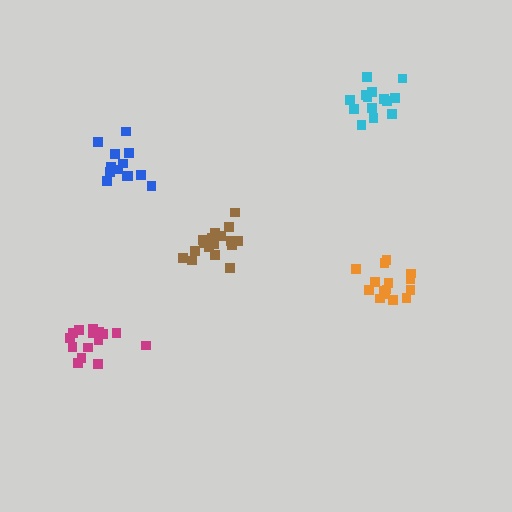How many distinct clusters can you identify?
There are 5 distinct clusters.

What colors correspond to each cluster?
The clusters are colored: blue, cyan, brown, orange, magenta.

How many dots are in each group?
Group 1: 13 dots, Group 2: 15 dots, Group 3: 17 dots, Group 4: 15 dots, Group 5: 16 dots (76 total).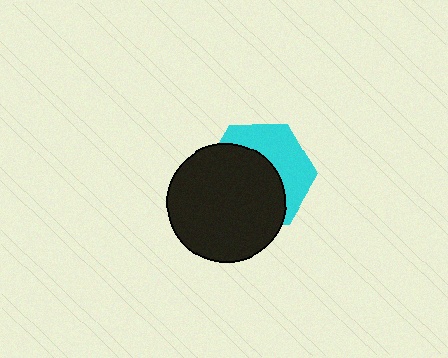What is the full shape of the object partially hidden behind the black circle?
The partially hidden object is a cyan hexagon.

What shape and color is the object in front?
The object in front is a black circle.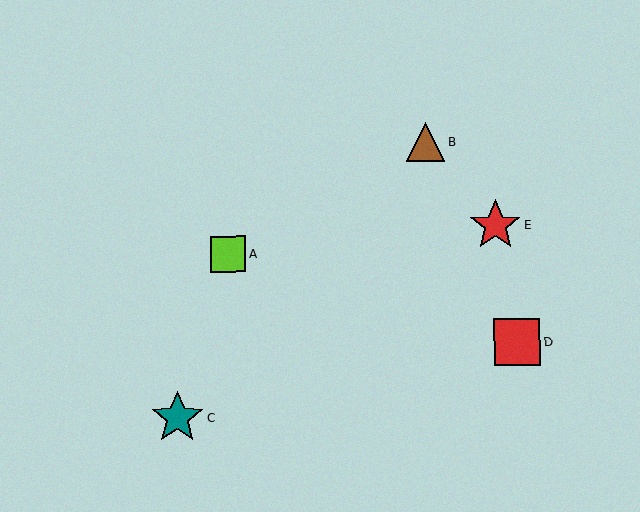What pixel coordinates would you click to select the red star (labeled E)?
Click at (495, 225) to select the red star E.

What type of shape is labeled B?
Shape B is a brown triangle.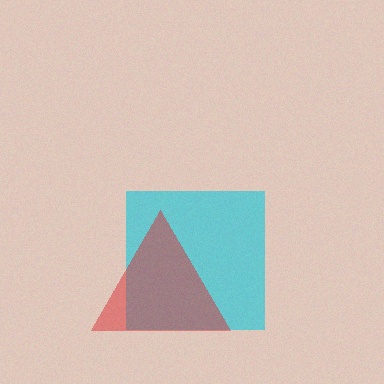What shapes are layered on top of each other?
The layered shapes are: a cyan square, a red triangle.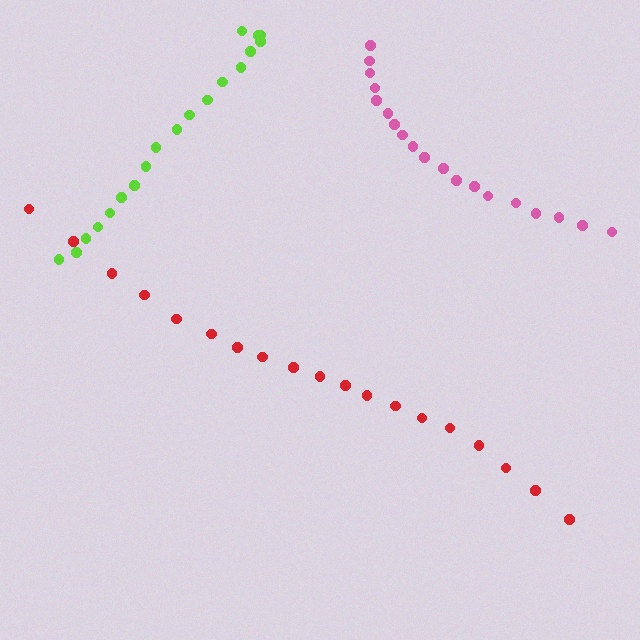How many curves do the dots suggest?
There are 3 distinct paths.